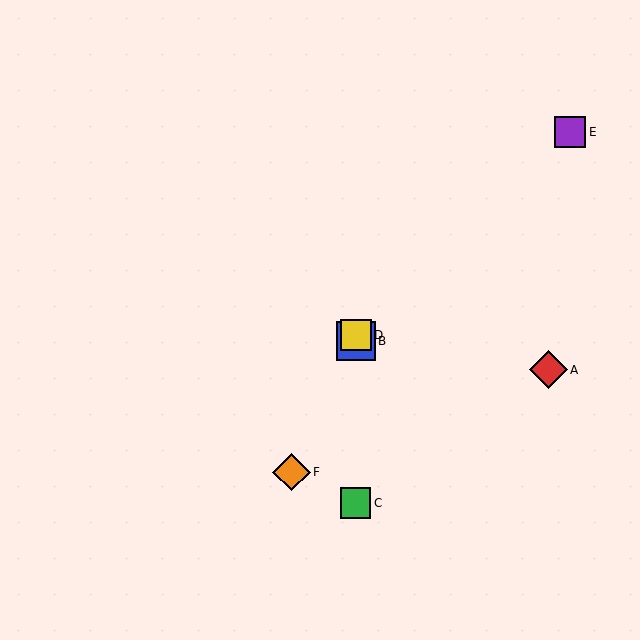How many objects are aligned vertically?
3 objects (B, C, D) are aligned vertically.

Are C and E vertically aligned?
No, C is at x≈356 and E is at x≈570.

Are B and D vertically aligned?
Yes, both are at x≈356.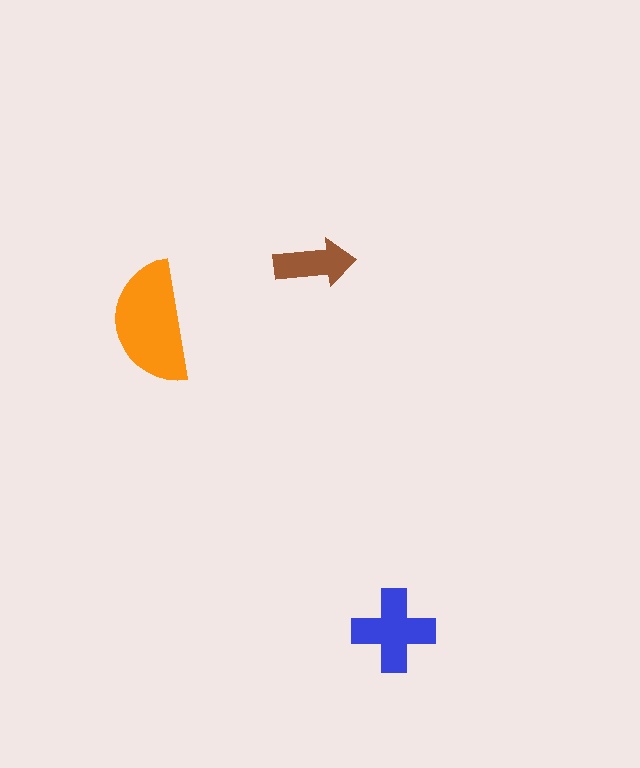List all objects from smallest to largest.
The brown arrow, the blue cross, the orange semicircle.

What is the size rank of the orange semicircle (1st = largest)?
1st.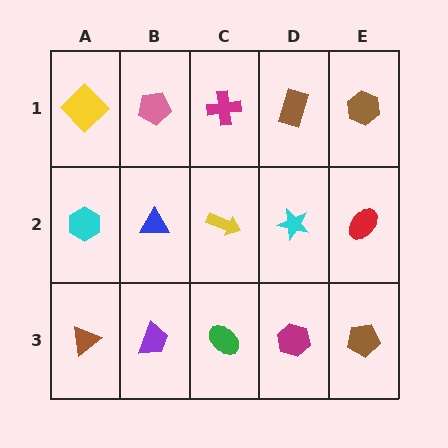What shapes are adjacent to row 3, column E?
A red ellipse (row 2, column E), a magenta hexagon (row 3, column D).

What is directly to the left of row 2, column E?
A cyan star.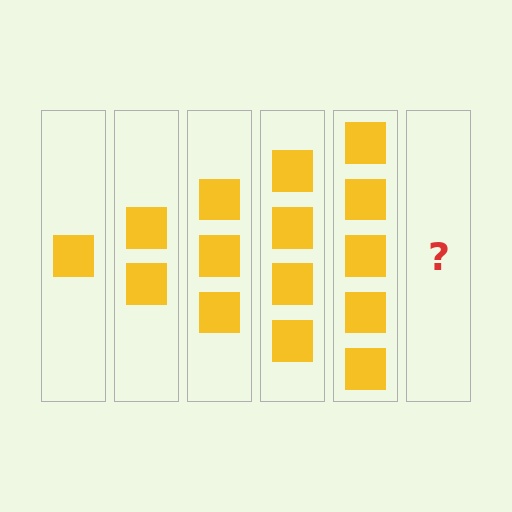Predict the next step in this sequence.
The next step is 6 squares.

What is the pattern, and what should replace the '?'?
The pattern is that each step adds one more square. The '?' should be 6 squares.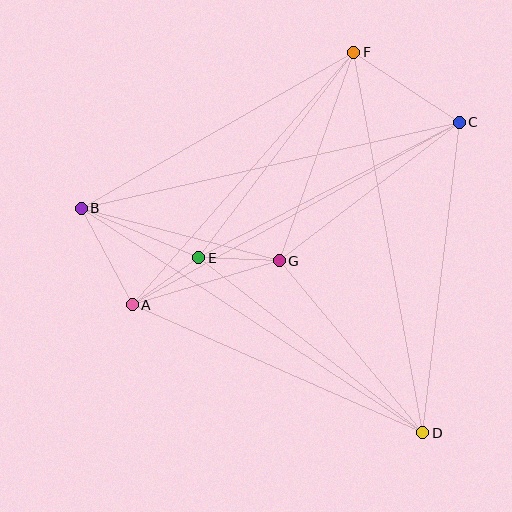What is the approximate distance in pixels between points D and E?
The distance between D and E is approximately 285 pixels.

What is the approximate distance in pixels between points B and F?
The distance between B and F is approximately 314 pixels.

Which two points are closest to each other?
Points E and G are closest to each other.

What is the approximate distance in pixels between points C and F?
The distance between C and F is approximately 127 pixels.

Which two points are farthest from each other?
Points B and D are farthest from each other.